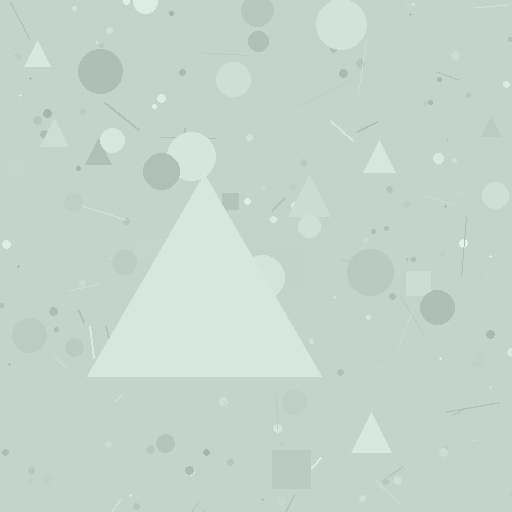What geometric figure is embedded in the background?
A triangle is embedded in the background.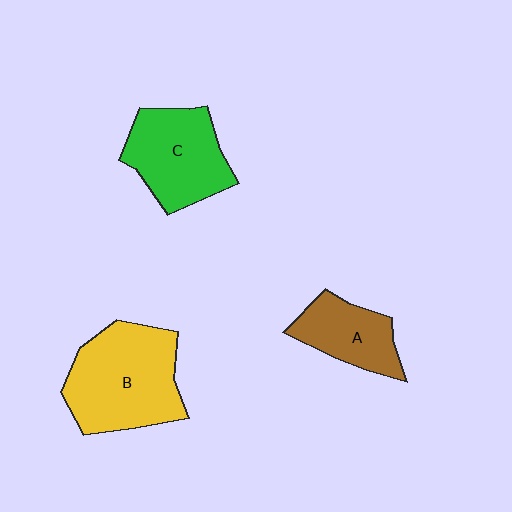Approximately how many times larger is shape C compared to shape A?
Approximately 1.4 times.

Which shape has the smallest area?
Shape A (brown).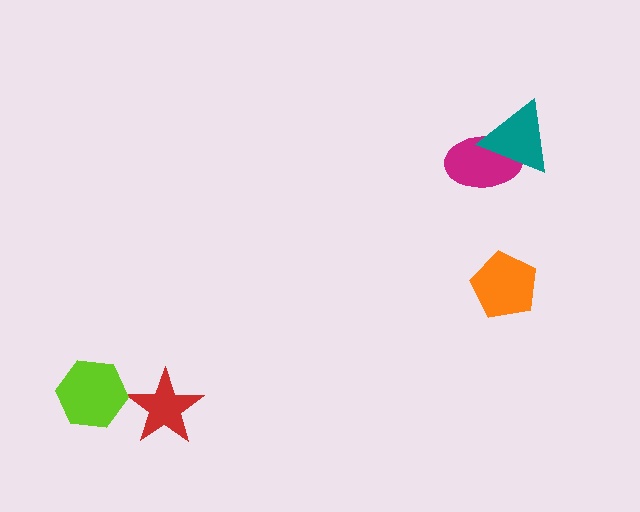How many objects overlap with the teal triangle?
1 object overlaps with the teal triangle.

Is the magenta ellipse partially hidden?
Yes, it is partially covered by another shape.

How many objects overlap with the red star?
0 objects overlap with the red star.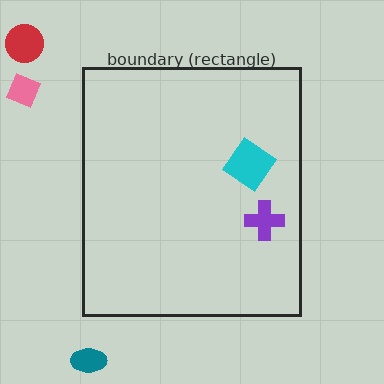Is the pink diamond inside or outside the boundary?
Outside.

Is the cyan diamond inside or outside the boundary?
Inside.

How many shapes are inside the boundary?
2 inside, 3 outside.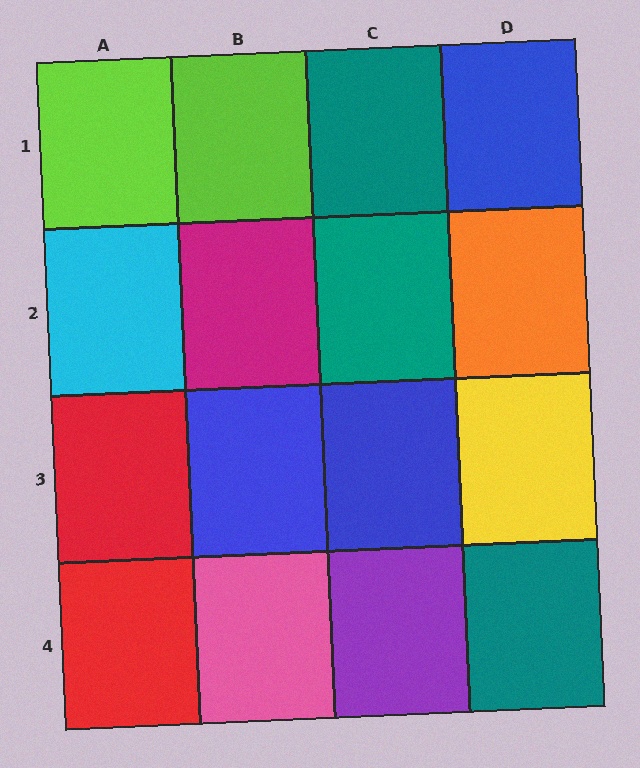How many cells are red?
2 cells are red.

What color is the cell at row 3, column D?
Yellow.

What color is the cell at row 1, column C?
Teal.